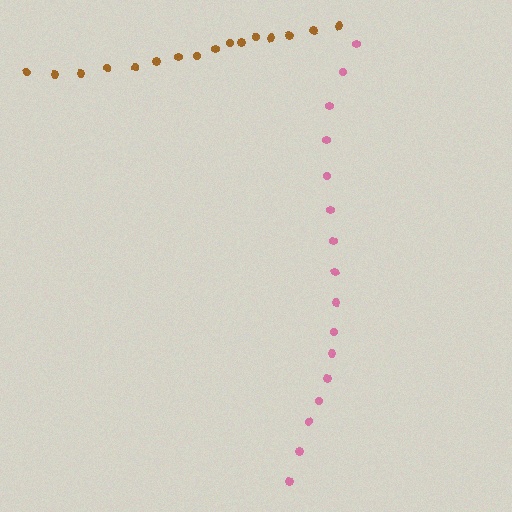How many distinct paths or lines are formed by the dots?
There are 2 distinct paths.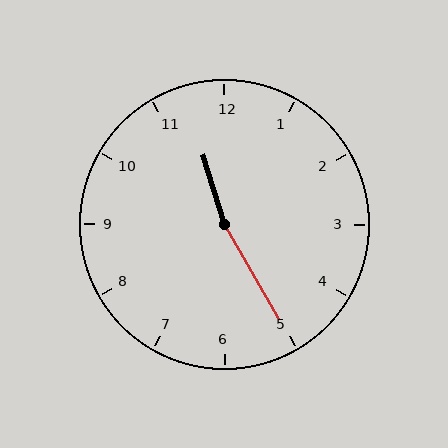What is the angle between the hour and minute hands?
Approximately 168 degrees.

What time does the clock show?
11:25.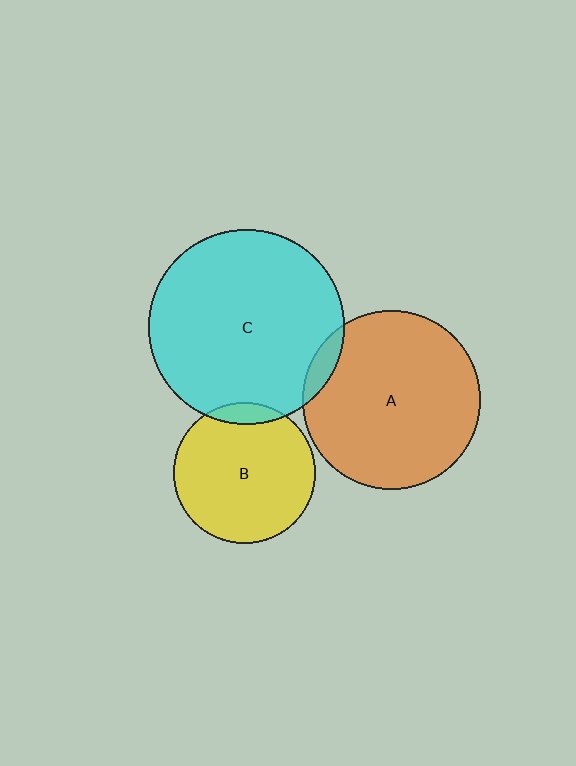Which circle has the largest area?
Circle C (cyan).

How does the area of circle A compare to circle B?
Approximately 1.6 times.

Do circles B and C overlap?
Yes.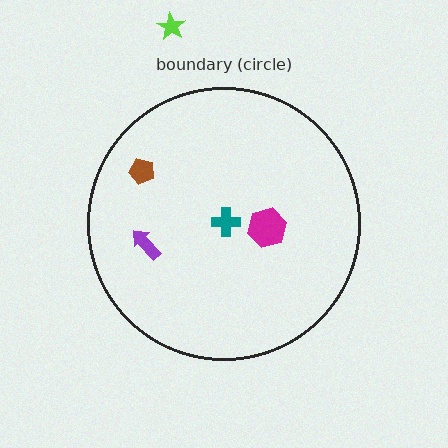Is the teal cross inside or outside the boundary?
Inside.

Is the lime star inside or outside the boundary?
Outside.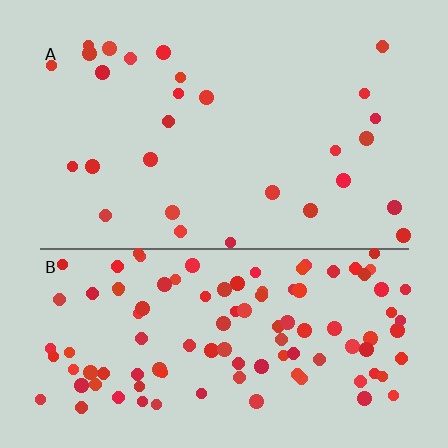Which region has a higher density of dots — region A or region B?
B (the bottom).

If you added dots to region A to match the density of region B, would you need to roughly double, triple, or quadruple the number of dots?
Approximately quadruple.